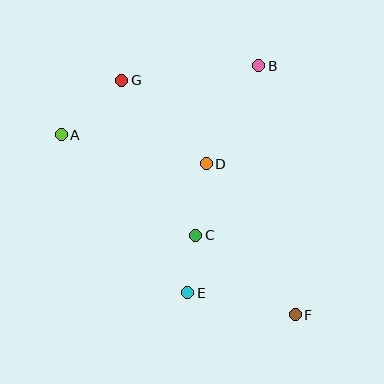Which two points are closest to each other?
Points C and E are closest to each other.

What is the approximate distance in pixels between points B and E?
The distance between B and E is approximately 238 pixels.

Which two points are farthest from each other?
Points A and F are farthest from each other.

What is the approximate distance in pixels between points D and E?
The distance between D and E is approximately 130 pixels.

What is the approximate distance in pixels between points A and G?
The distance between A and G is approximately 82 pixels.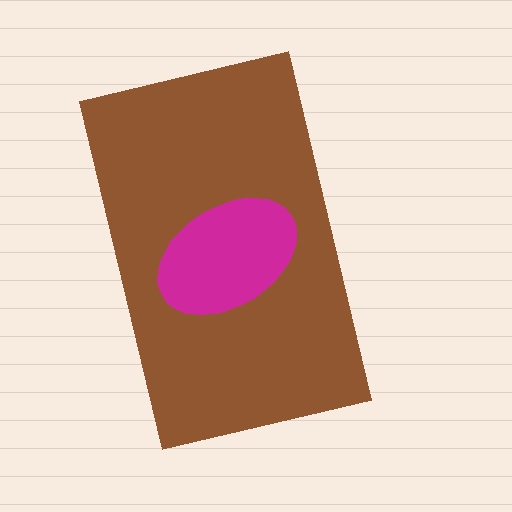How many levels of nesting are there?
2.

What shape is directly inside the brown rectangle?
The magenta ellipse.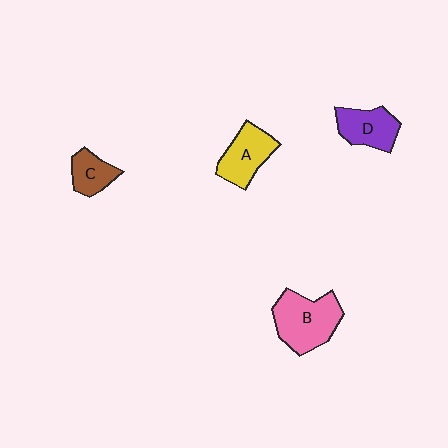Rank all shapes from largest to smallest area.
From largest to smallest: B (pink), A (yellow), D (purple), C (brown).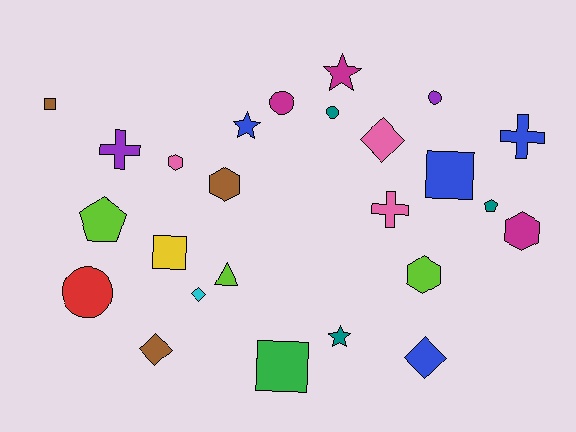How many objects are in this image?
There are 25 objects.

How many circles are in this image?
There are 4 circles.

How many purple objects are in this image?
There are 2 purple objects.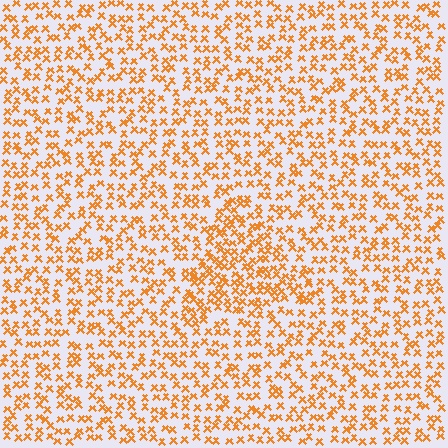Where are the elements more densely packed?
The elements are more densely packed inside the triangle boundary.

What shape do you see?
I see a triangle.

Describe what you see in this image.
The image contains small orange elements arranged at two different densities. A triangle-shaped region is visible where the elements are more densely packed than the surrounding area.